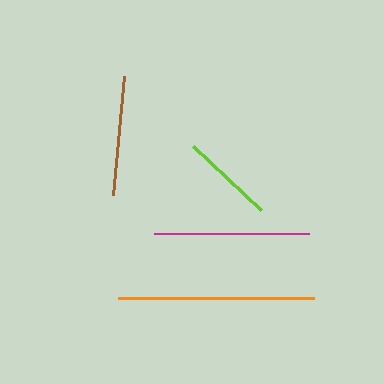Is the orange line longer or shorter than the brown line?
The orange line is longer than the brown line.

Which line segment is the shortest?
The lime line is the shortest at approximately 93 pixels.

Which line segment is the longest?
The orange line is the longest at approximately 196 pixels.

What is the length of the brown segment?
The brown segment is approximately 120 pixels long.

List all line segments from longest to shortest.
From longest to shortest: orange, magenta, brown, lime.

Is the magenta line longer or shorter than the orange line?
The orange line is longer than the magenta line.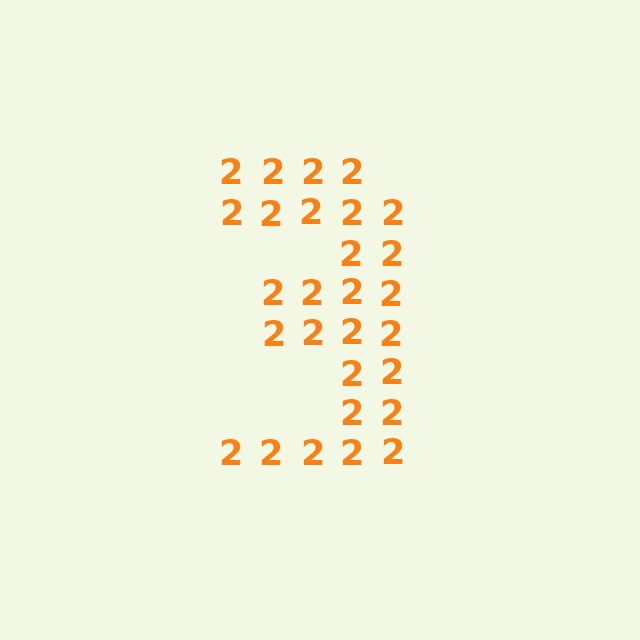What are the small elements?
The small elements are digit 2's.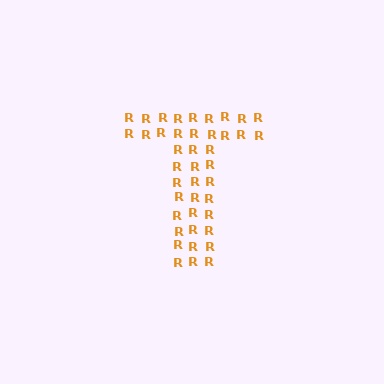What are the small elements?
The small elements are letter R's.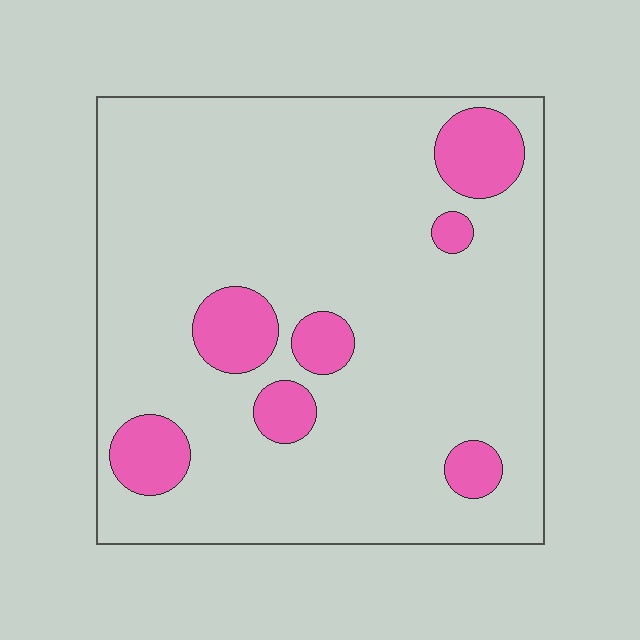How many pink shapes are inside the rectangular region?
7.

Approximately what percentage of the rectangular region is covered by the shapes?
Approximately 15%.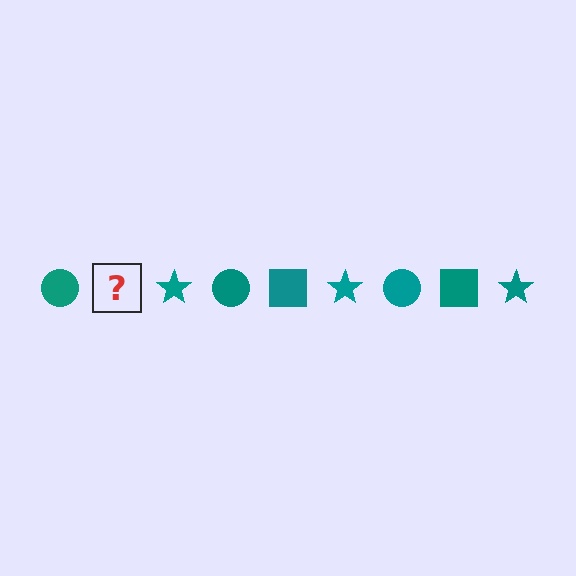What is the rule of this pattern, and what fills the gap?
The rule is that the pattern cycles through circle, square, star shapes in teal. The gap should be filled with a teal square.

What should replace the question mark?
The question mark should be replaced with a teal square.